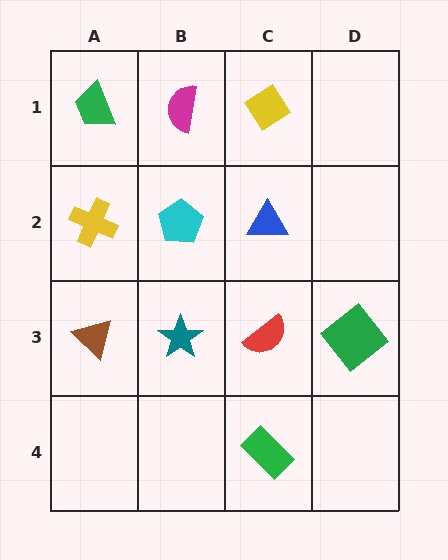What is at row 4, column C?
A green rectangle.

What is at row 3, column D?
A green diamond.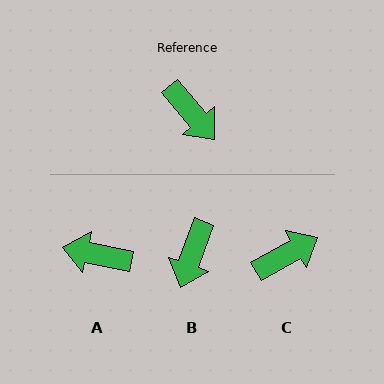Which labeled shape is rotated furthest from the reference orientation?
A, about 142 degrees away.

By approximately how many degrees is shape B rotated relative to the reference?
Approximately 61 degrees clockwise.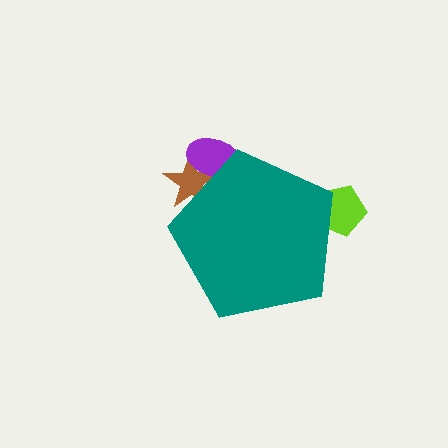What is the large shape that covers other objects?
A teal pentagon.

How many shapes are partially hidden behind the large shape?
3 shapes are partially hidden.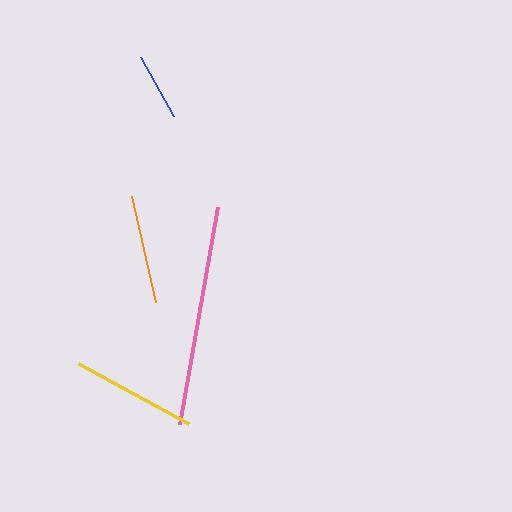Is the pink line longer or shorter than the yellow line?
The pink line is longer than the yellow line.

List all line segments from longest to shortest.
From longest to shortest: pink, yellow, orange, blue.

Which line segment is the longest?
The pink line is the longest at approximately 220 pixels.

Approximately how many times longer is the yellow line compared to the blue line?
The yellow line is approximately 1.9 times the length of the blue line.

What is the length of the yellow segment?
The yellow segment is approximately 125 pixels long.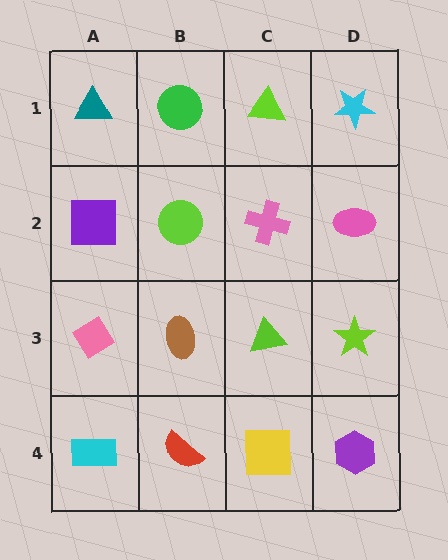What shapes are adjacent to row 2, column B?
A green circle (row 1, column B), a brown ellipse (row 3, column B), a purple square (row 2, column A), a pink cross (row 2, column C).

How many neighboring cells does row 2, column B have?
4.